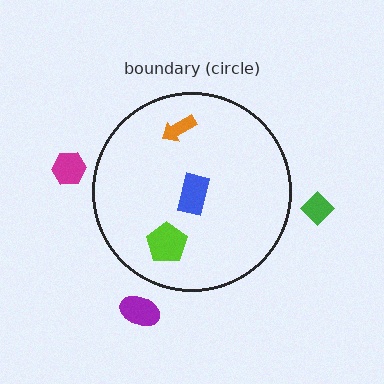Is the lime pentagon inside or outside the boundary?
Inside.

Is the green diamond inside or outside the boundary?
Outside.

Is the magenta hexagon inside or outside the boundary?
Outside.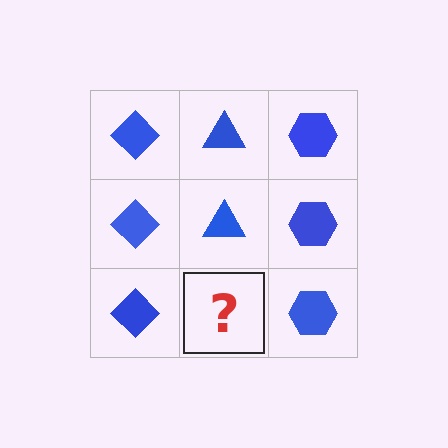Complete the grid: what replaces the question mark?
The question mark should be replaced with a blue triangle.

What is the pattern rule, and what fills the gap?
The rule is that each column has a consistent shape. The gap should be filled with a blue triangle.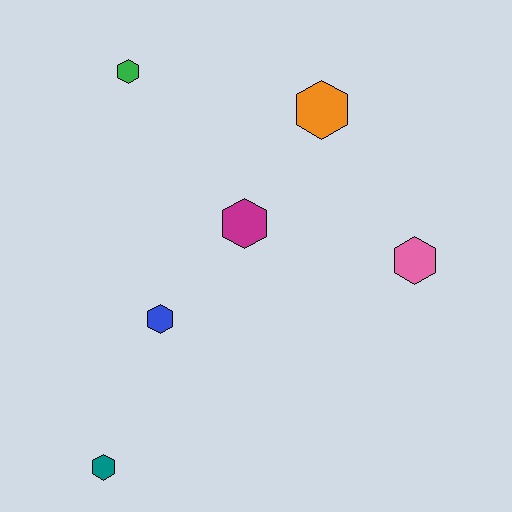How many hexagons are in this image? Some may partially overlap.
There are 6 hexagons.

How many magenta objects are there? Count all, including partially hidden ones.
There is 1 magenta object.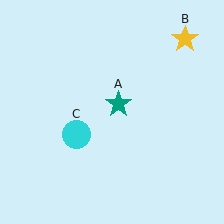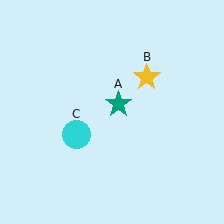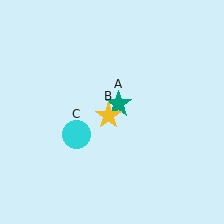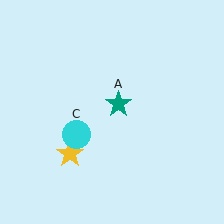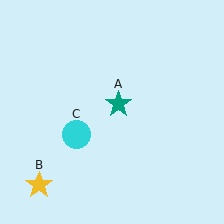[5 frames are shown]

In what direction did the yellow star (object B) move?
The yellow star (object B) moved down and to the left.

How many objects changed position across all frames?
1 object changed position: yellow star (object B).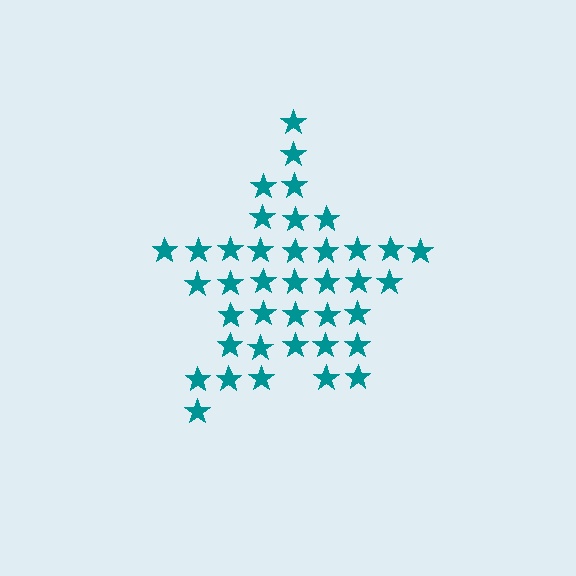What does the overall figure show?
The overall figure shows a star.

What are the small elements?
The small elements are stars.